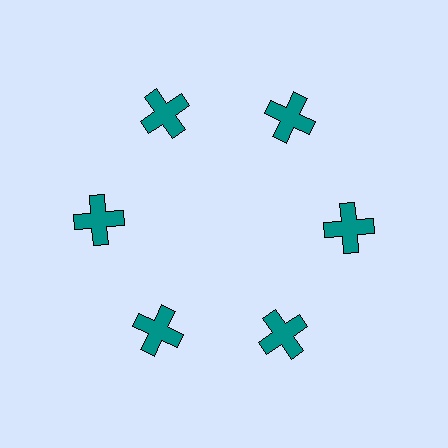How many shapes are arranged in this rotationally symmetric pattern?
There are 6 shapes, arranged in 6 groups of 1.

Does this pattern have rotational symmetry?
Yes, this pattern has 6-fold rotational symmetry. It looks the same after rotating 60 degrees around the center.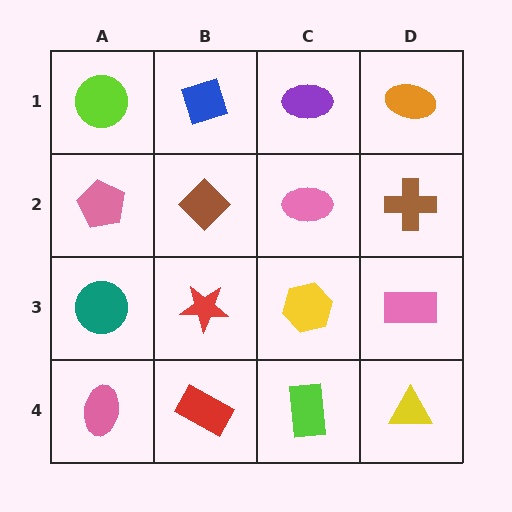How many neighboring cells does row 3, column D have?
3.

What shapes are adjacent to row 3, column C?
A pink ellipse (row 2, column C), a lime rectangle (row 4, column C), a red star (row 3, column B), a pink rectangle (row 3, column D).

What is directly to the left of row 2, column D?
A pink ellipse.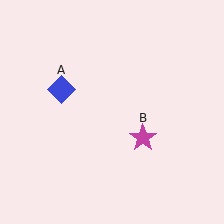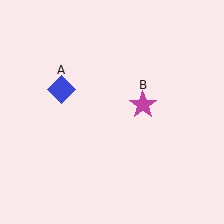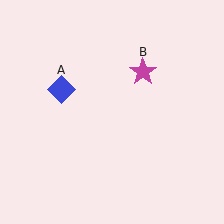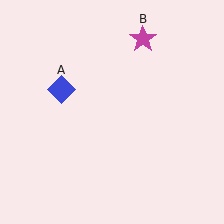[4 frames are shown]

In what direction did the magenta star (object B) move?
The magenta star (object B) moved up.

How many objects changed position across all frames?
1 object changed position: magenta star (object B).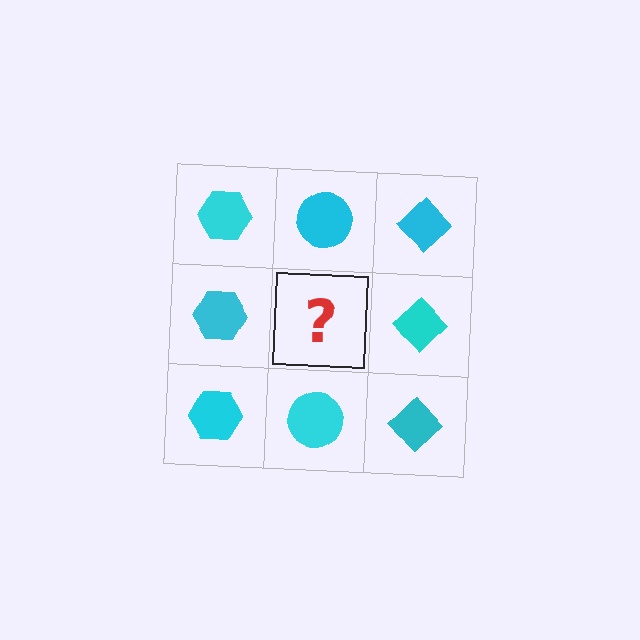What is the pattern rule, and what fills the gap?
The rule is that each column has a consistent shape. The gap should be filled with a cyan circle.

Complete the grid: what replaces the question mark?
The question mark should be replaced with a cyan circle.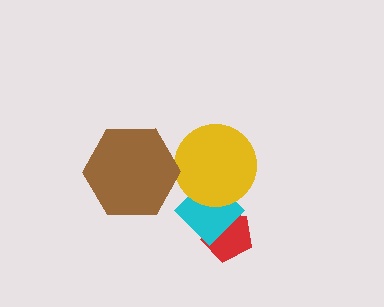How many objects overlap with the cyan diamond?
2 objects overlap with the cyan diamond.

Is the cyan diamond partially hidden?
Yes, it is partially covered by another shape.